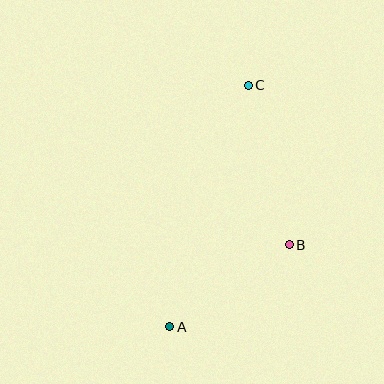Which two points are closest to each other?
Points A and B are closest to each other.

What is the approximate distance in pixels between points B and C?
The distance between B and C is approximately 164 pixels.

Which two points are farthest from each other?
Points A and C are farthest from each other.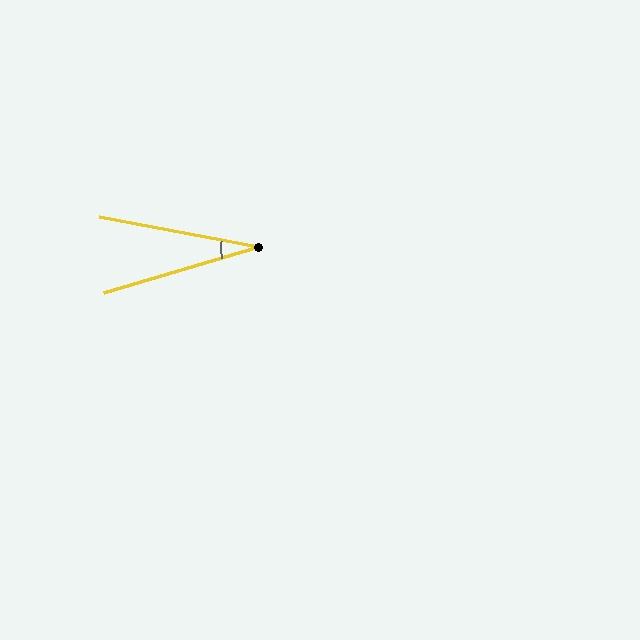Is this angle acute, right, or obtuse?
It is acute.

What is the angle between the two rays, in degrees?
Approximately 27 degrees.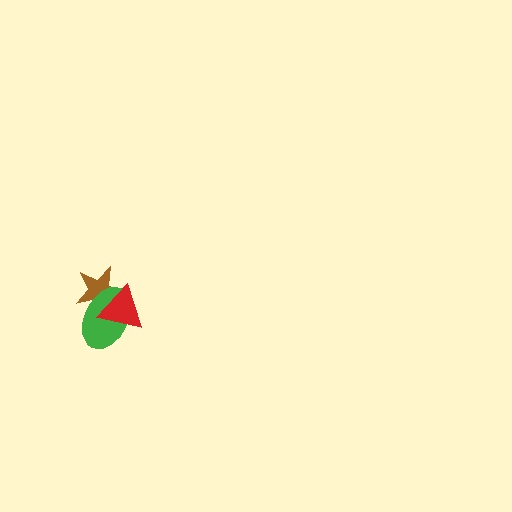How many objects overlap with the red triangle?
2 objects overlap with the red triangle.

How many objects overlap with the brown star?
2 objects overlap with the brown star.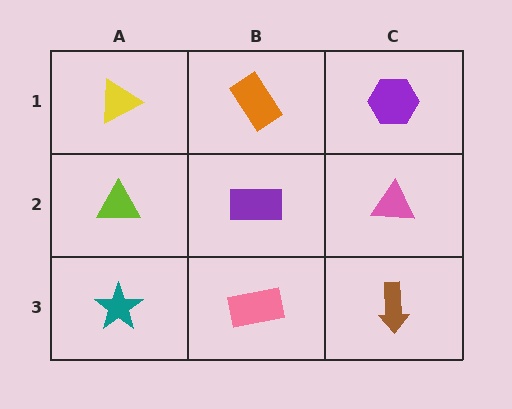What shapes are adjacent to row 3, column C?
A pink triangle (row 2, column C), a pink rectangle (row 3, column B).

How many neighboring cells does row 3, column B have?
3.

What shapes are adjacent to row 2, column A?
A yellow triangle (row 1, column A), a teal star (row 3, column A), a purple rectangle (row 2, column B).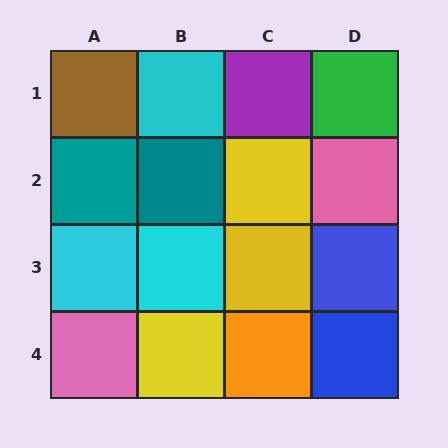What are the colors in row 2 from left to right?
Teal, teal, yellow, pink.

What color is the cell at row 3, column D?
Blue.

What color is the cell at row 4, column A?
Pink.